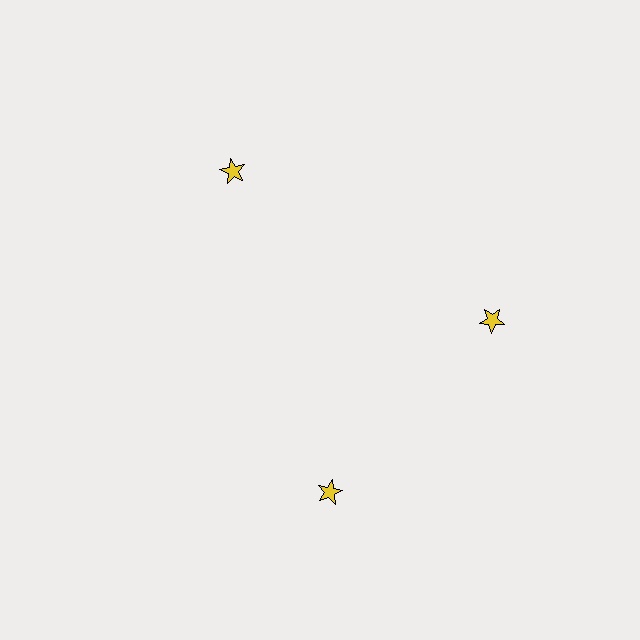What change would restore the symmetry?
The symmetry would be restored by rotating it back into even spacing with its neighbors so that all 3 stars sit at equal angles and equal distance from the center.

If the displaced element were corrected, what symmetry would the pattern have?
It would have 3-fold rotational symmetry — the pattern would map onto itself every 120 degrees.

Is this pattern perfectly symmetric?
No. The 3 yellow stars are arranged in a ring, but one element near the 7 o'clock position is rotated out of alignment along the ring, breaking the 3-fold rotational symmetry.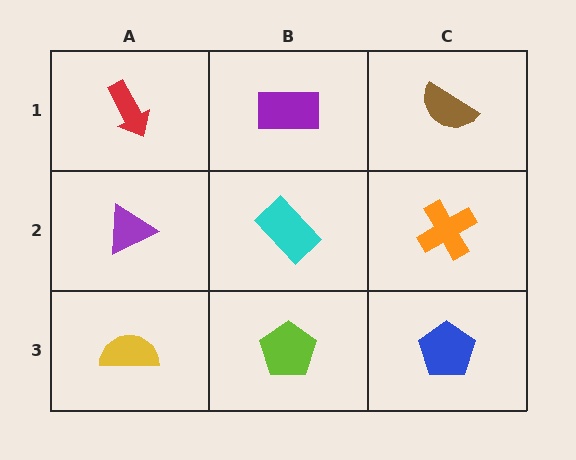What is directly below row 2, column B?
A lime pentagon.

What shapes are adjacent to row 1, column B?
A cyan rectangle (row 2, column B), a red arrow (row 1, column A), a brown semicircle (row 1, column C).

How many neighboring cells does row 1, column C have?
2.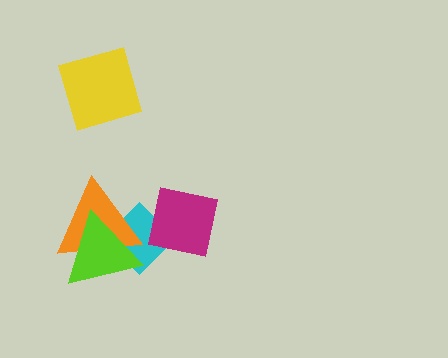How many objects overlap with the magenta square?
1 object overlaps with the magenta square.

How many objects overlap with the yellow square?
0 objects overlap with the yellow square.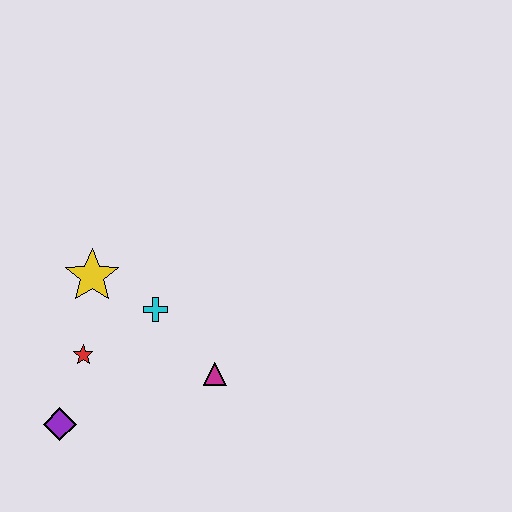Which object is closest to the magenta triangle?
The cyan cross is closest to the magenta triangle.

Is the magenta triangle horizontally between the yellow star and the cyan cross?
No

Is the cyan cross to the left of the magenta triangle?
Yes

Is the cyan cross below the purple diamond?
No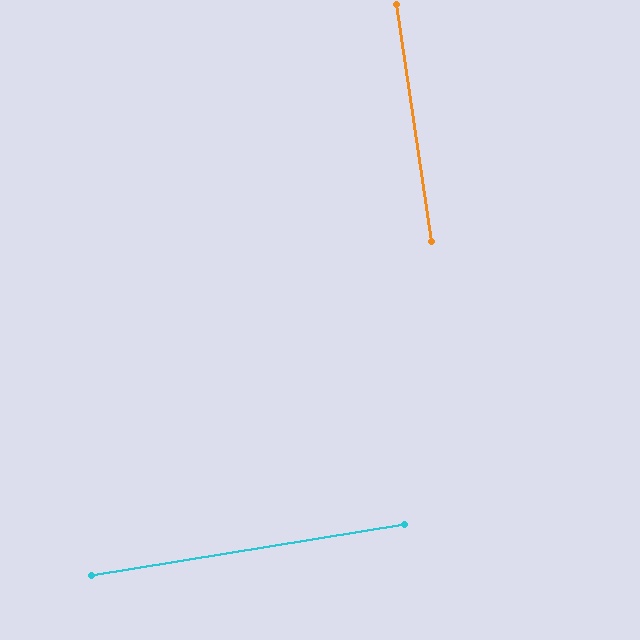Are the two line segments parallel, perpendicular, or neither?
Perpendicular — they meet at approximately 89°.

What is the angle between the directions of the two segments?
Approximately 89 degrees.